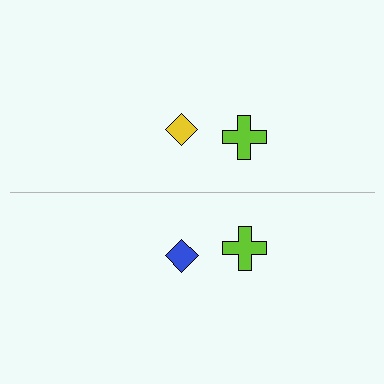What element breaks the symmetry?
The blue diamond on the bottom side breaks the symmetry — its mirror counterpart is yellow.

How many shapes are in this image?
There are 4 shapes in this image.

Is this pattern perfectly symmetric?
No, the pattern is not perfectly symmetric. The blue diamond on the bottom side breaks the symmetry — its mirror counterpart is yellow.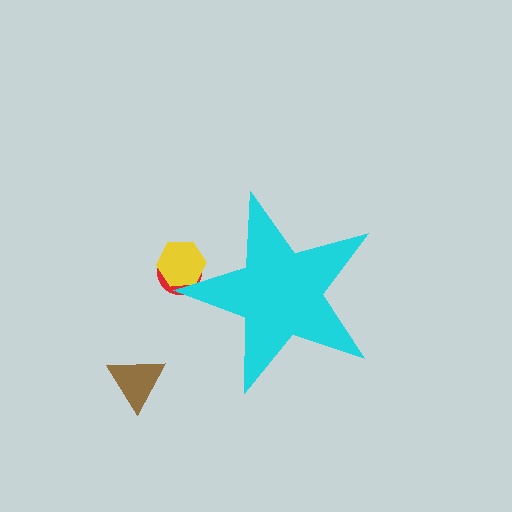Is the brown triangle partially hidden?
No, the brown triangle is fully visible.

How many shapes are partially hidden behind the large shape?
2 shapes are partially hidden.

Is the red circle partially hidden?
Yes, the red circle is partially hidden behind the cyan star.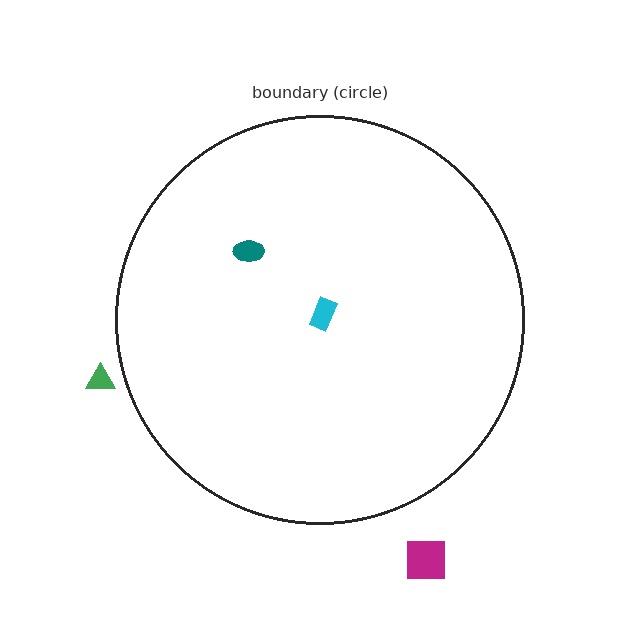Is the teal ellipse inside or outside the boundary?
Inside.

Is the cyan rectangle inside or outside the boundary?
Inside.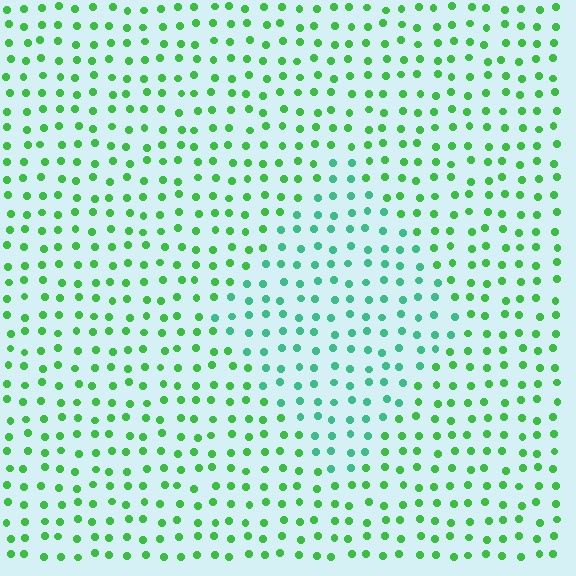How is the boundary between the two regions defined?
The boundary is defined purely by a slight shift in hue (about 33 degrees). Spacing, size, and orientation are identical on both sides.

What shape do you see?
I see a diamond.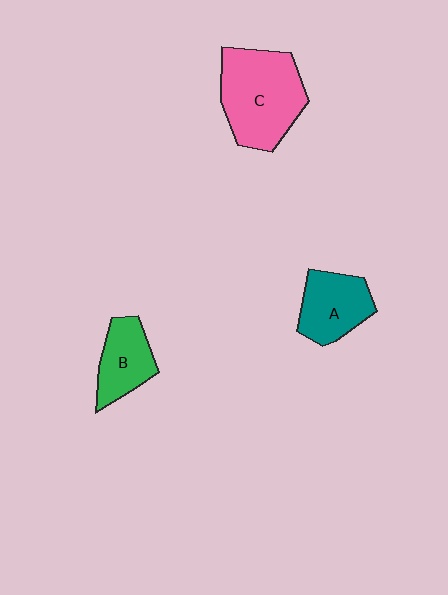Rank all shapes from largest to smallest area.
From largest to smallest: C (pink), A (teal), B (green).